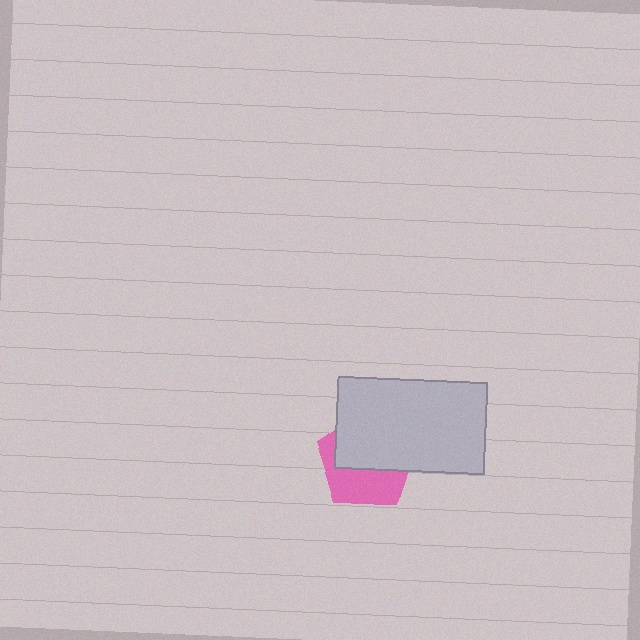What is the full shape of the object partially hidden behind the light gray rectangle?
The partially hidden object is a pink pentagon.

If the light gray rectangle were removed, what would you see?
You would see the complete pink pentagon.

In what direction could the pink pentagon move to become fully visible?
The pink pentagon could move down. That would shift it out from behind the light gray rectangle entirely.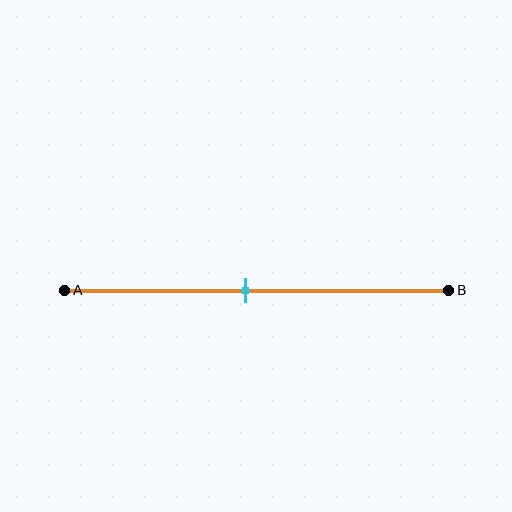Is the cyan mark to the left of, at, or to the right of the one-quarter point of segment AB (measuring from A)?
The cyan mark is to the right of the one-quarter point of segment AB.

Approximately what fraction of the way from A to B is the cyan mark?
The cyan mark is approximately 45% of the way from A to B.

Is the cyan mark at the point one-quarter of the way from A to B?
No, the mark is at about 45% from A, not at the 25% one-quarter point.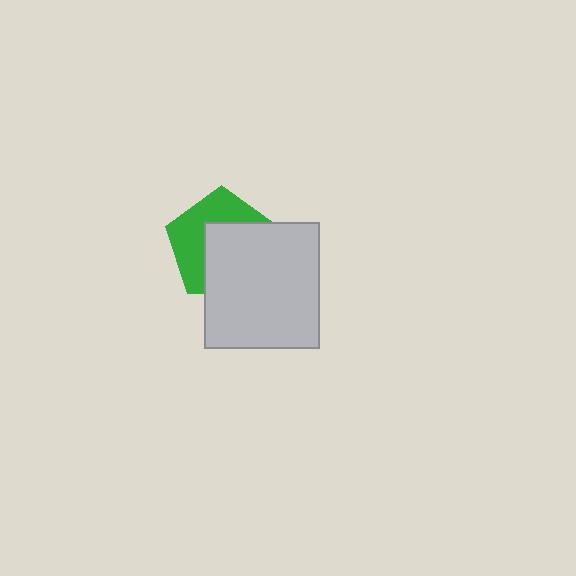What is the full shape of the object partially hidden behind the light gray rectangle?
The partially hidden object is a green pentagon.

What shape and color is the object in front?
The object in front is a light gray rectangle.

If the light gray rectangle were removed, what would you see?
You would see the complete green pentagon.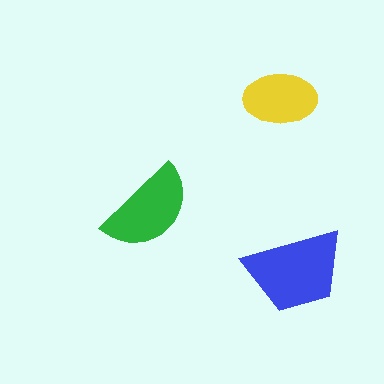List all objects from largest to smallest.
The blue trapezoid, the green semicircle, the yellow ellipse.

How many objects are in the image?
There are 3 objects in the image.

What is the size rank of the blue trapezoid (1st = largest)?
1st.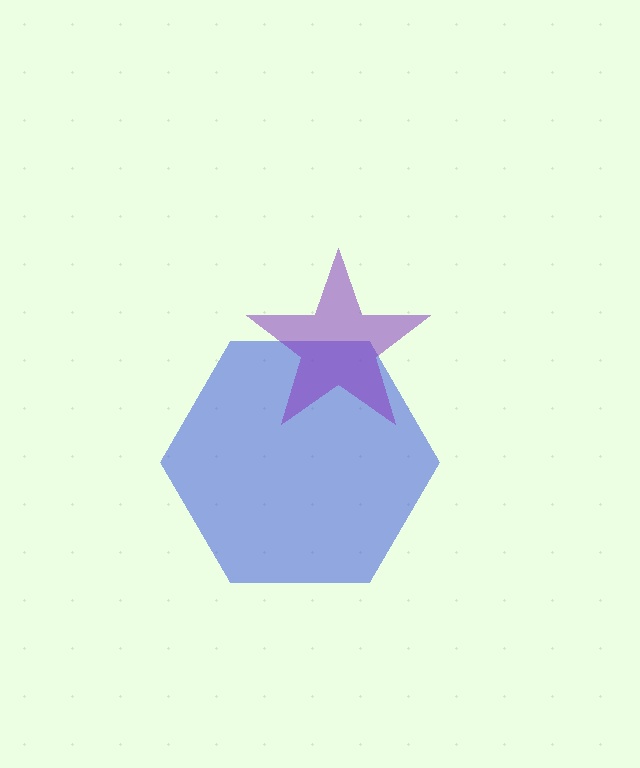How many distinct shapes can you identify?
There are 2 distinct shapes: a blue hexagon, a purple star.